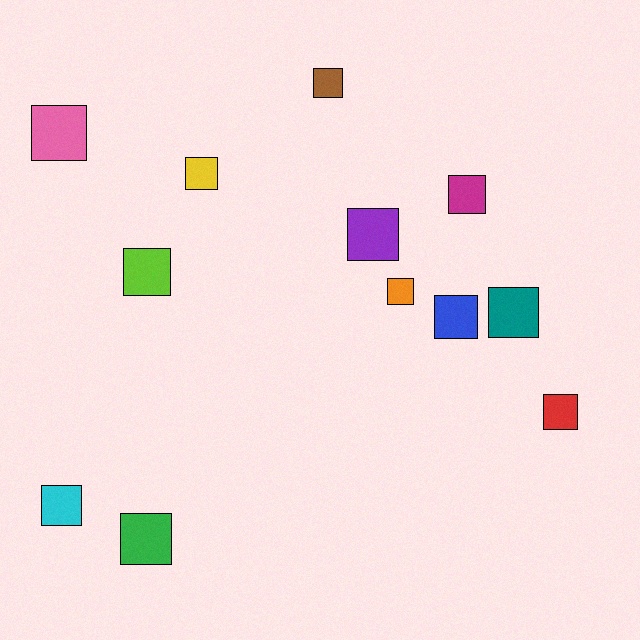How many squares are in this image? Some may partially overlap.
There are 12 squares.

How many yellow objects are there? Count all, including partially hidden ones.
There is 1 yellow object.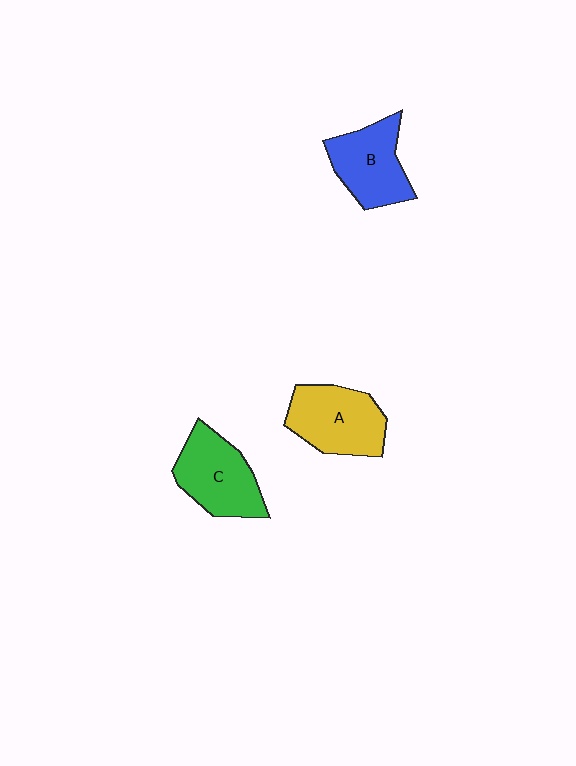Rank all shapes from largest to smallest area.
From largest to smallest: A (yellow), C (green), B (blue).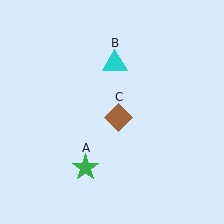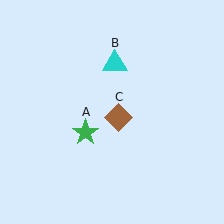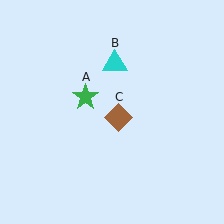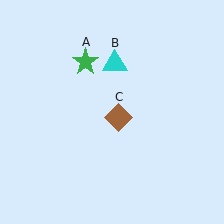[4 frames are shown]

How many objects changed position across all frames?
1 object changed position: green star (object A).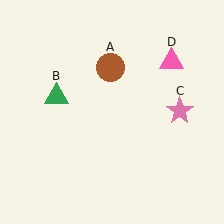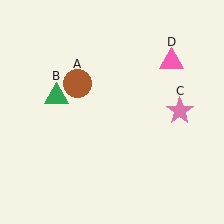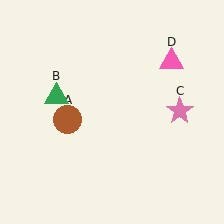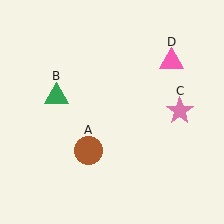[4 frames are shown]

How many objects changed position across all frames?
1 object changed position: brown circle (object A).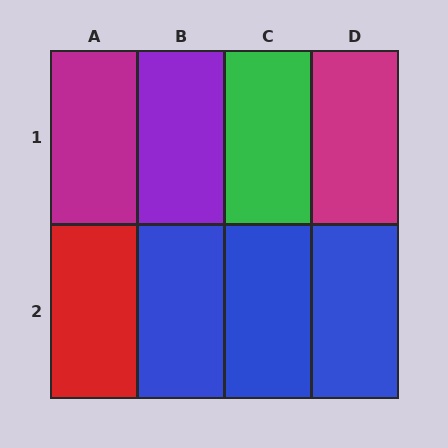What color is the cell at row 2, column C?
Blue.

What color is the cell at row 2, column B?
Blue.